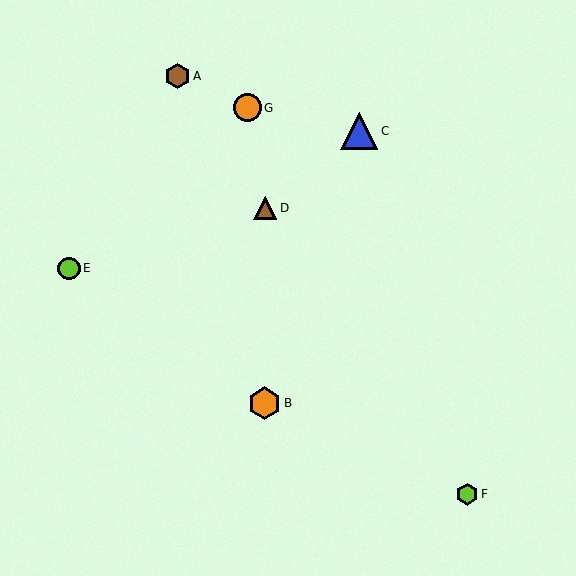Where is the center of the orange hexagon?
The center of the orange hexagon is at (265, 403).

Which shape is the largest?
The blue triangle (labeled C) is the largest.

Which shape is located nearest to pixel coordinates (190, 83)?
The brown hexagon (labeled A) at (177, 76) is nearest to that location.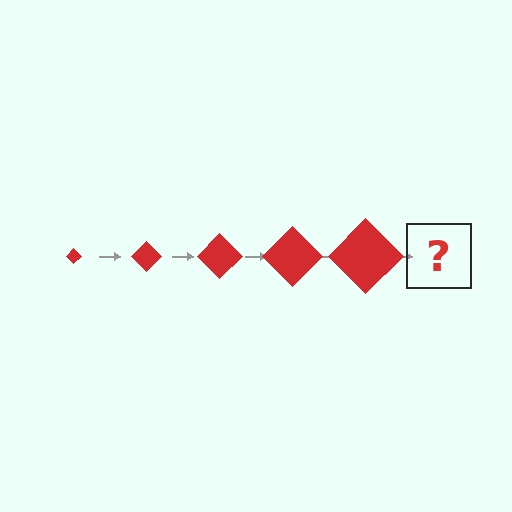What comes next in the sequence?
The next element should be a red diamond, larger than the previous one.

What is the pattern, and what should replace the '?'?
The pattern is that the diamond gets progressively larger each step. The '?' should be a red diamond, larger than the previous one.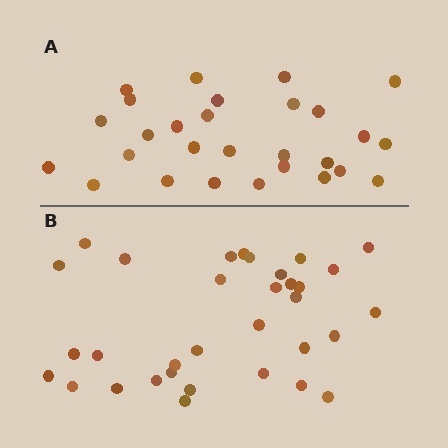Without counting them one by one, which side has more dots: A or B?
Region B (the bottom region) has more dots.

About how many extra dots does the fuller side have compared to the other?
Region B has about 5 more dots than region A.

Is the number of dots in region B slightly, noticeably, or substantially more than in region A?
Region B has only slightly more — the two regions are fairly close. The ratio is roughly 1.2 to 1.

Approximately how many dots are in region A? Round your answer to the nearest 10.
About 30 dots. (The exact count is 28, which rounds to 30.)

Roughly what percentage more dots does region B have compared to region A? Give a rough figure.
About 20% more.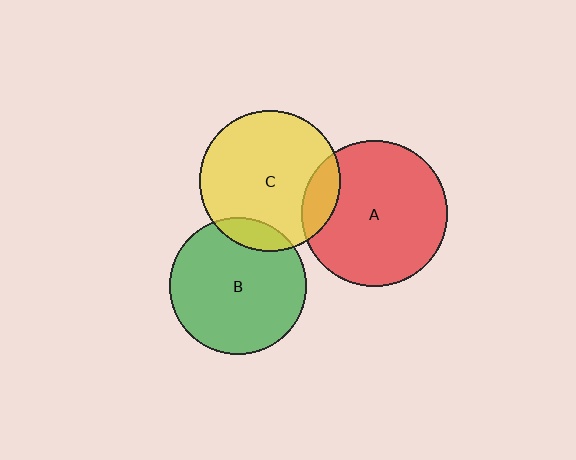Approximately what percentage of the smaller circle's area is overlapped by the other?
Approximately 10%.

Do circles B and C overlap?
Yes.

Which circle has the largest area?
Circle A (red).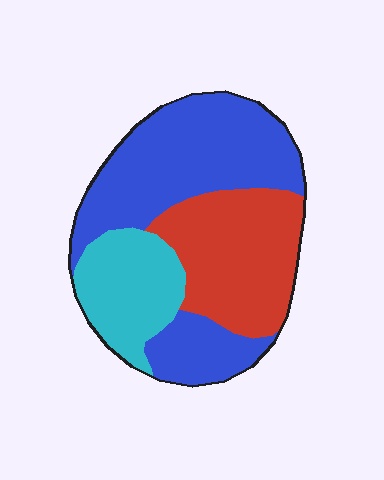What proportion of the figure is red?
Red covers around 30% of the figure.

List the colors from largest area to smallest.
From largest to smallest: blue, red, cyan.